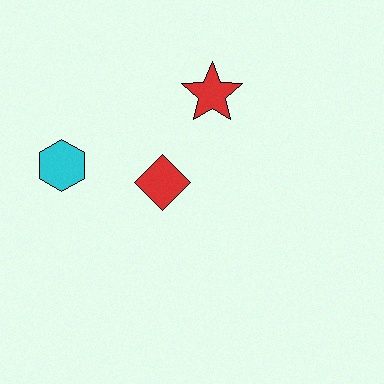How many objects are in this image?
There are 3 objects.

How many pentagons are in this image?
There are no pentagons.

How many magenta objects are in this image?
There are no magenta objects.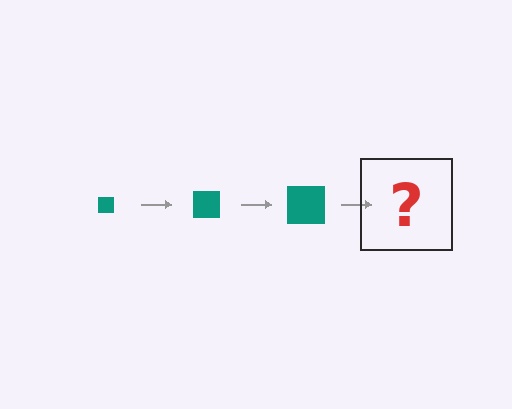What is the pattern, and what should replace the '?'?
The pattern is that the square gets progressively larger each step. The '?' should be a teal square, larger than the previous one.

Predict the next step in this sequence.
The next step is a teal square, larger than the previous one.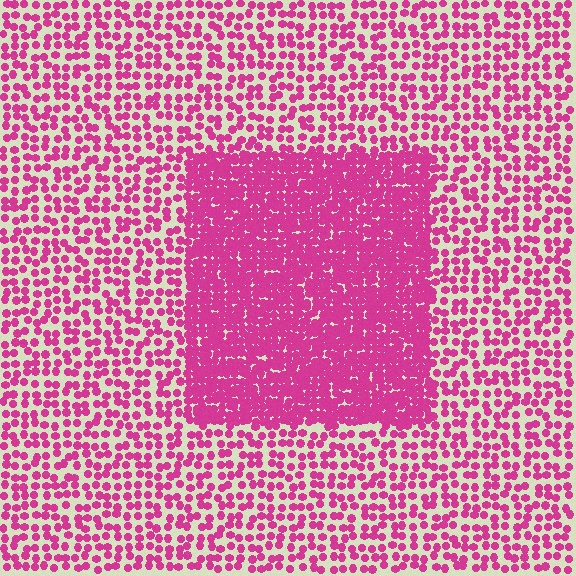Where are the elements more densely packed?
The elements are more densely packed inside the rectangle boundary.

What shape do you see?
I see a rectangle.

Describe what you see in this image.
The image contains small magenta elements arranged at two different densities. A rectangle-shaped region is visible where the elements are more densely packed than the surrounding area.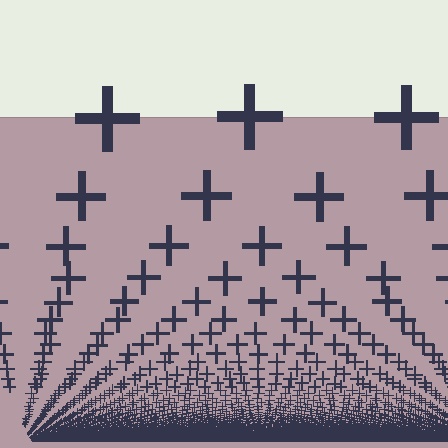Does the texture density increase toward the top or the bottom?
Density increases toward the bottom.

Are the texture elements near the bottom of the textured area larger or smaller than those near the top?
Smaller. The gradient is inverted — elements near the bottom are smaller and denser.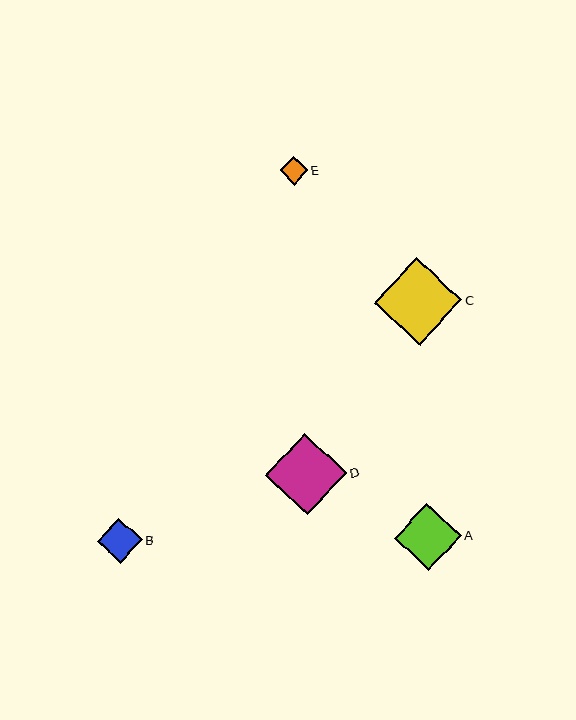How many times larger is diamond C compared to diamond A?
Diamond C is approximately 1.3 times the size of diamond A.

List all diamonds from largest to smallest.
From largest to smallest: C, D, A, B, E.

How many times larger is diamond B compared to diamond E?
Diamond B is approximately 1.6 times the size of diamond E.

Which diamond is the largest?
Diamond C is the largest with a size of approximately 88 pixels.